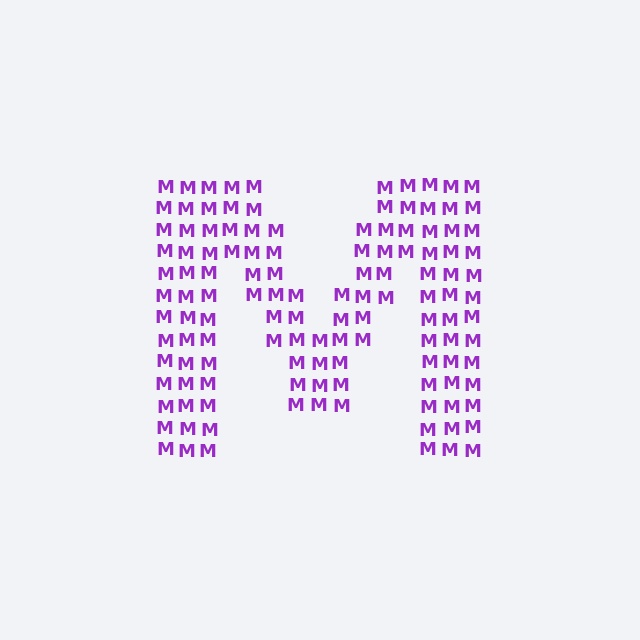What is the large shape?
The large shape is the letter M.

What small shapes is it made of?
It is made of small letter M's.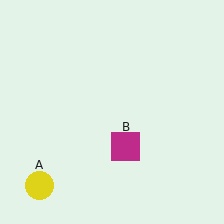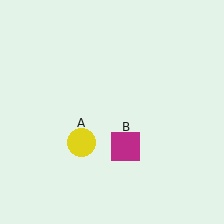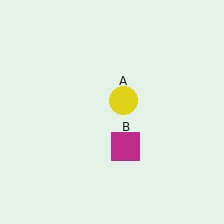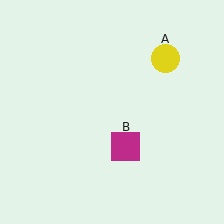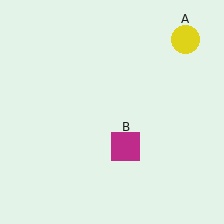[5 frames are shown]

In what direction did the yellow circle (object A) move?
The yellow circle (object A) moved up and to the right.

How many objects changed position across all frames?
1 object changed position: yellow circle (object A).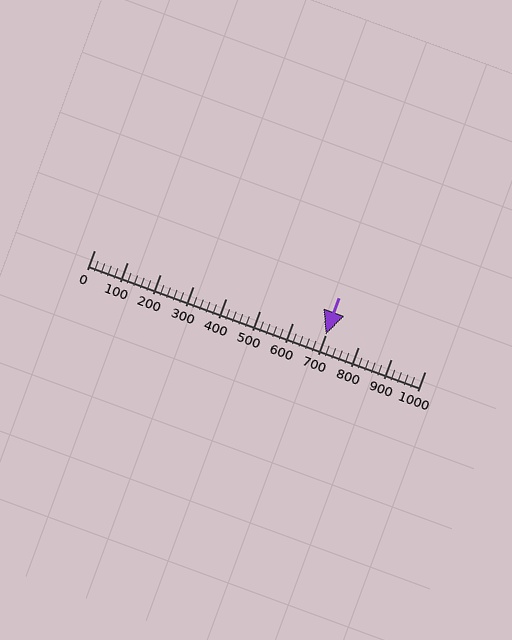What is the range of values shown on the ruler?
The ruler shows values from 0 to 1000.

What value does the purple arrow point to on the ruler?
The purple arrow points to approximately 700.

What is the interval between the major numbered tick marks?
The major tick marks are spaced 100 units apart.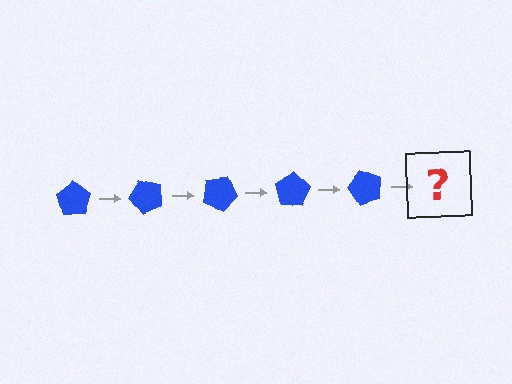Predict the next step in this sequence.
The next step is a blue pentagon rotated 250 degrees.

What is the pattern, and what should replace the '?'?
The pattern is that the pentagon rotates 50 degrees each step. The '?' should be a blue pentagon rotated 250 degrees.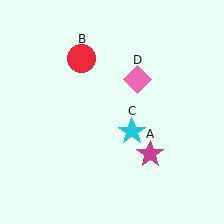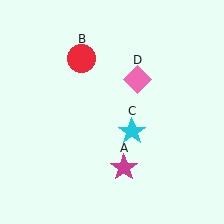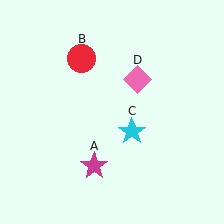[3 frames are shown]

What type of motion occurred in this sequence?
The magenta star (object A) rotated clockwise around the center of the scene.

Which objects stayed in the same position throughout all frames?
Red circle (object B) and cyan star (object C) and pink diamond (object D) remained stationary.